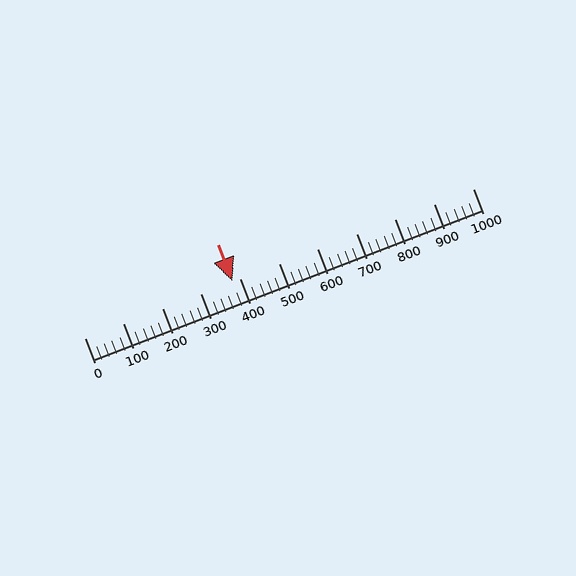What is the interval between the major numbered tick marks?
The major tick marks are spaced 100 units apart.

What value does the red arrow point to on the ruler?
The red arrow points to approximately 380.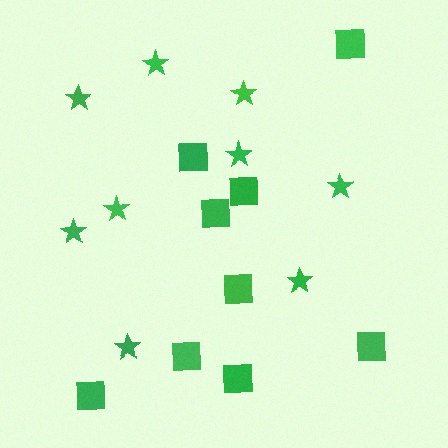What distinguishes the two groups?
There are 2 groups: one group of squares (9) and one group of stars (9).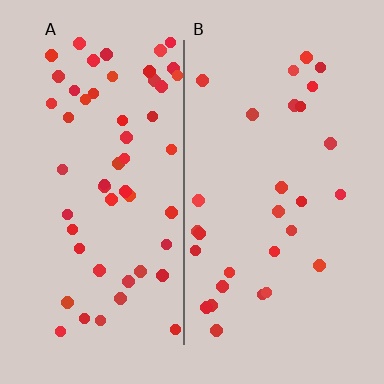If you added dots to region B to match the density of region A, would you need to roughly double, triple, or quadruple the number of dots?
Approximately double.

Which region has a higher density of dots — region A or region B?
A (the left).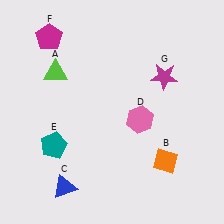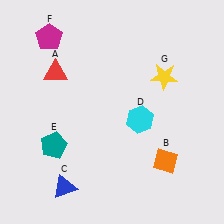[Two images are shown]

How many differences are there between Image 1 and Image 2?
There are 3 differences between the two images.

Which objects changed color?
A changed from lime to red. D changed from pink to cyan. G changed from magenta to yellow.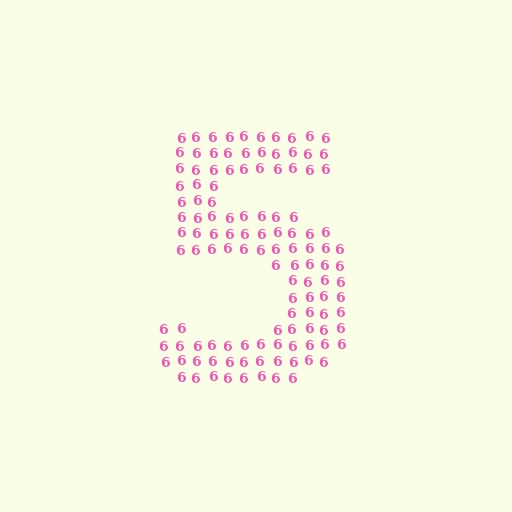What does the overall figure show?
The overall figure shows the digit 5.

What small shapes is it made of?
It is made of small digit 6's.